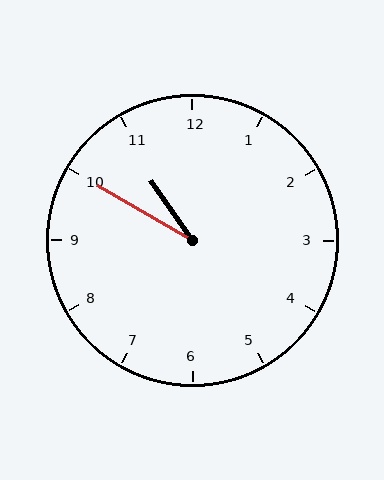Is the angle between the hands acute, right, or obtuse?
It is acute.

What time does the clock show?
10:50.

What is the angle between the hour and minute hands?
Approximately 25 degrees.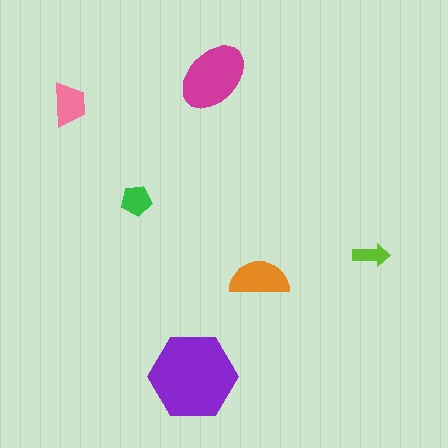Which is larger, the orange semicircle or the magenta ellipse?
The magenta ellipse.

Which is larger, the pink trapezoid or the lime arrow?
The pink trapezoid.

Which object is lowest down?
The purple hexagon is bottommost.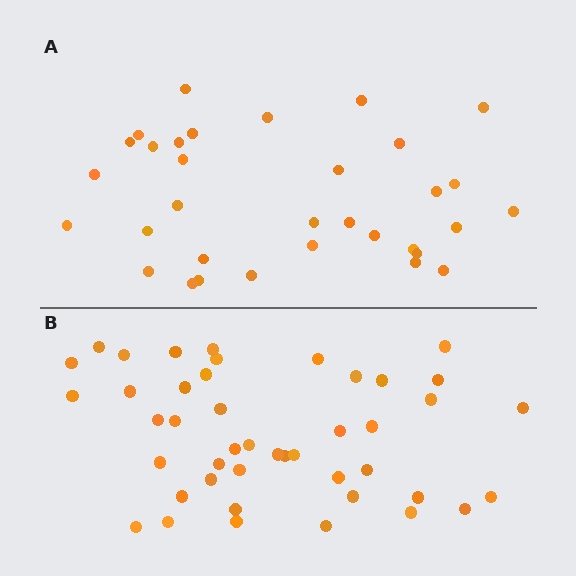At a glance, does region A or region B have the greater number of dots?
Region B (the bottom region) has more dots.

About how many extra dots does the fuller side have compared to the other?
Region B has roughly 12 or so more dots than region A.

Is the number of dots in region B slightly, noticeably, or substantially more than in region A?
Region B has noticeably more, but not dramatically so. The ratio is roughly 1.3 to 1.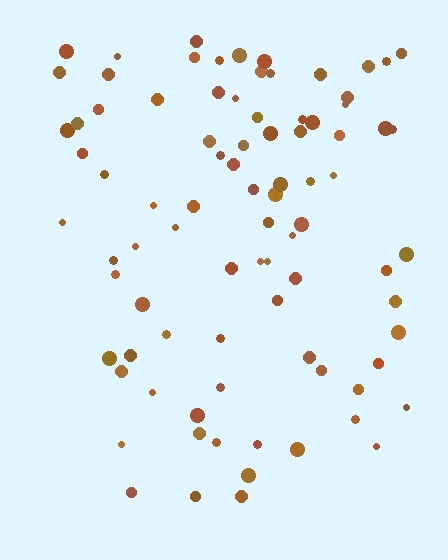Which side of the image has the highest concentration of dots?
The top.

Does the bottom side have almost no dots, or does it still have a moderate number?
Still a moderate number, just noticeably fewer than the top.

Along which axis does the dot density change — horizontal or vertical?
Vertical.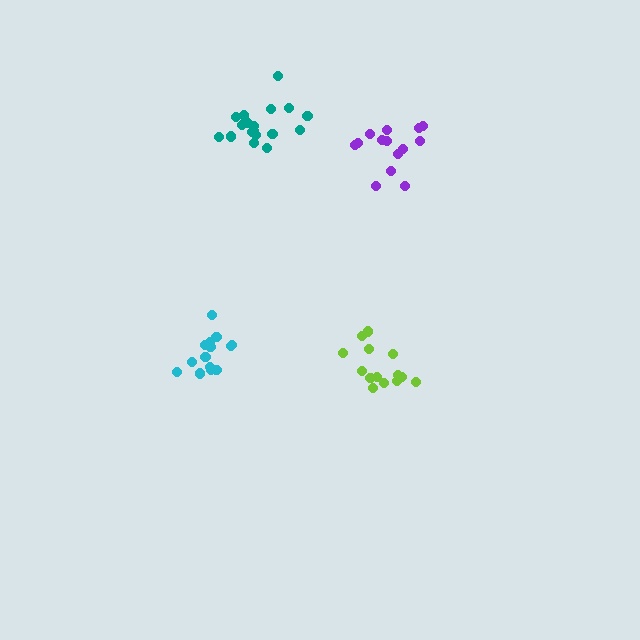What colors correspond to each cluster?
The clusters are colored: purple, lime, teal, cyan.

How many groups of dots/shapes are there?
There are 4 groups.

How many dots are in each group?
Group 1: 14 dots, Group 2: 14 dots, Group 3: 18 dots, Group 4: 14 dots (60 total).